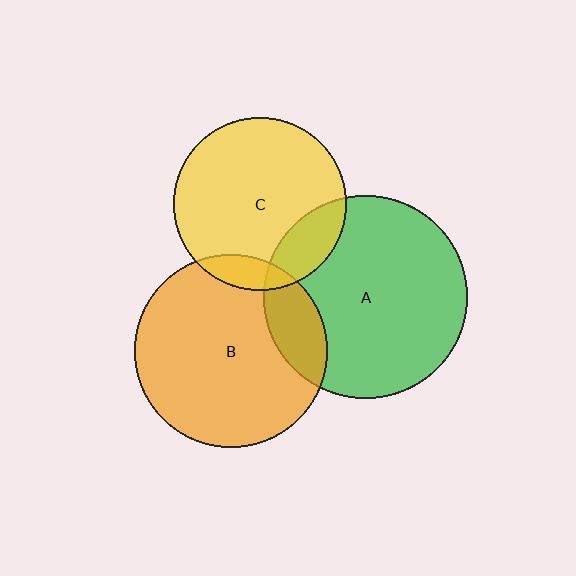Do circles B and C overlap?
Yes.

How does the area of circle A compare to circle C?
Approximately 1.4 times.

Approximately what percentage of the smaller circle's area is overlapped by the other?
Approximately 10%.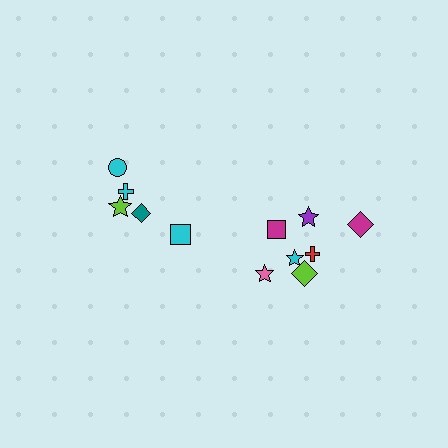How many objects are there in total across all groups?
There are 12 objects.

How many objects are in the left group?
There are 5 objects.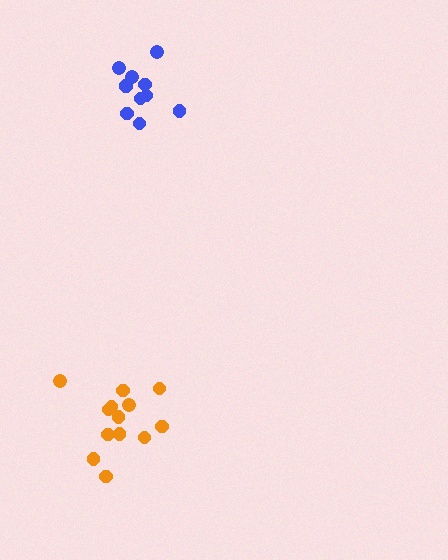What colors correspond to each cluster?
The clusters are colored: orange, blue.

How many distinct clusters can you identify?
There are 2 distinct clusters.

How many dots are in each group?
Group 1: 13 dots, Group 2: 11 dots (24 total).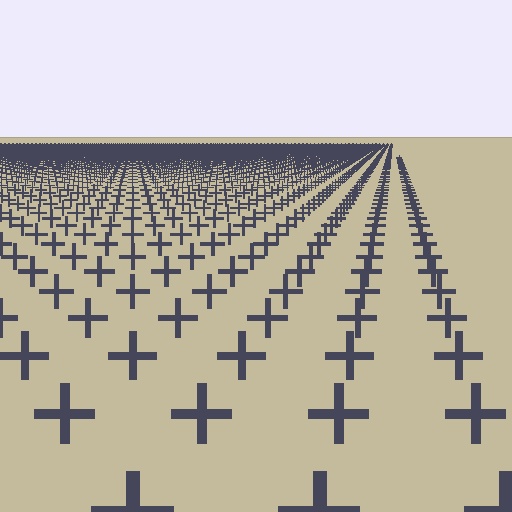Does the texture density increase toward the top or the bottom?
Density increases toward the top.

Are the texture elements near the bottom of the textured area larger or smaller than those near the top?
Larger. Near the bottom, elements are closer to the viewer and appear at a bigger on-screen size.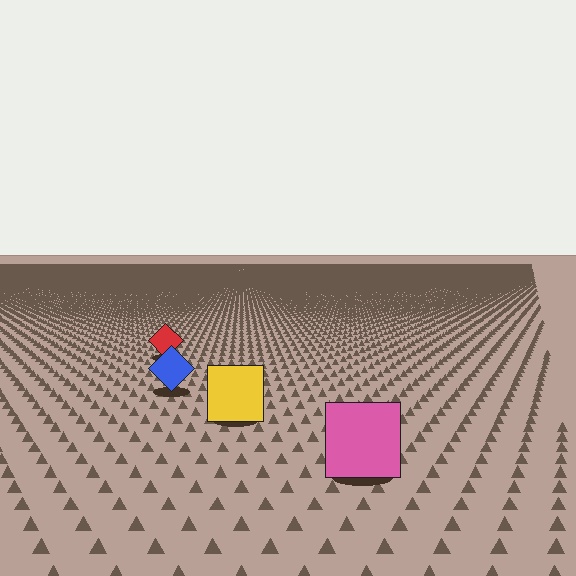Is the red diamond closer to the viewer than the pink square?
No. The pink square is closer — you can tell from the texture gradient: the ground texture is coarser near it.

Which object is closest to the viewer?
The pink square is closest. The texture marks near it are larger and more spread out.